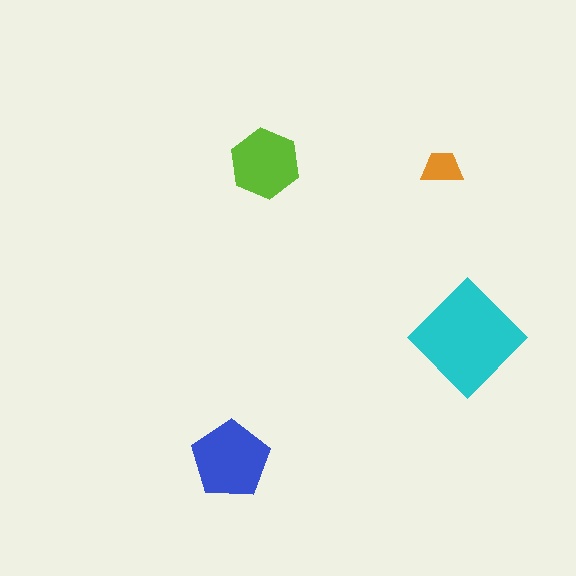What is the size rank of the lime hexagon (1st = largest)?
3rd.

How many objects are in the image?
There are 4 objects in the image.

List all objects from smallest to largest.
The orange trapezoid, the lime hexagon, the blue pentagon, the cyan diamond.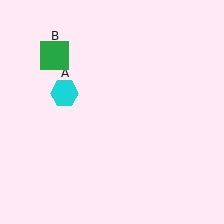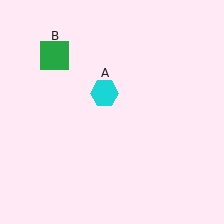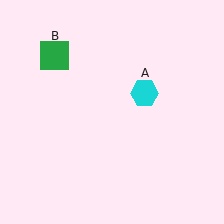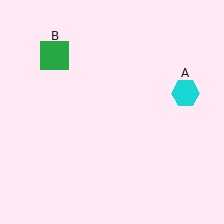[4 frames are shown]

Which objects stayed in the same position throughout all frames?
Green square (object B) remained stationary.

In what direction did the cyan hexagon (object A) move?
The cyan hexagon (object A) moved right.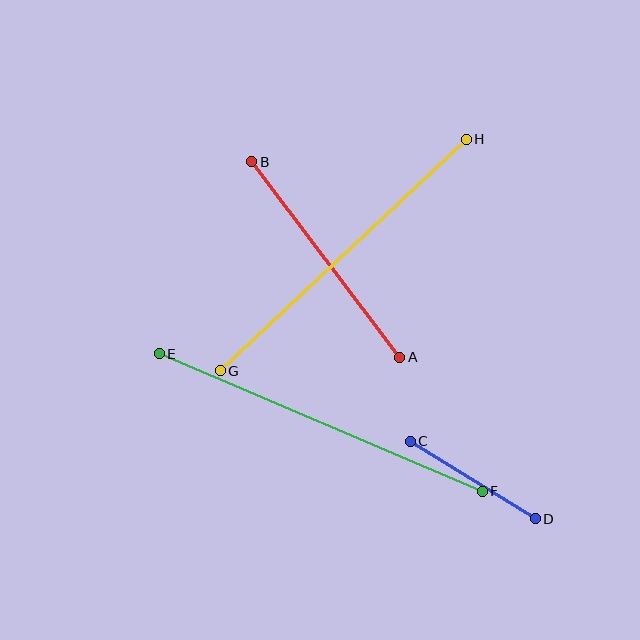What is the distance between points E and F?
The distance is approximately 351 pixels.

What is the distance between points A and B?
The distance is approximately 245 pixels.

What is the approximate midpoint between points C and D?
The midpoint is at approximately (473, 480) pixels.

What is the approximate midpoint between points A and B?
The midpoint is at approximately (326, 259) pixels.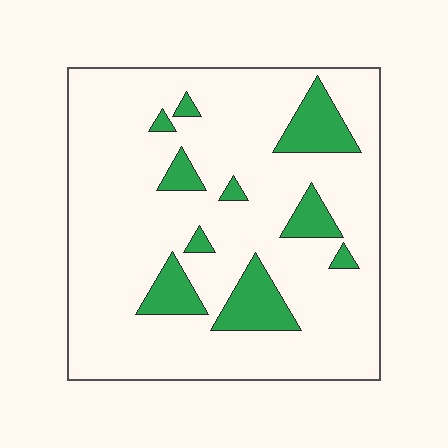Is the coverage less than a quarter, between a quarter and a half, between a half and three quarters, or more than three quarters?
Less than a quarter.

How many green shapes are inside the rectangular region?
10.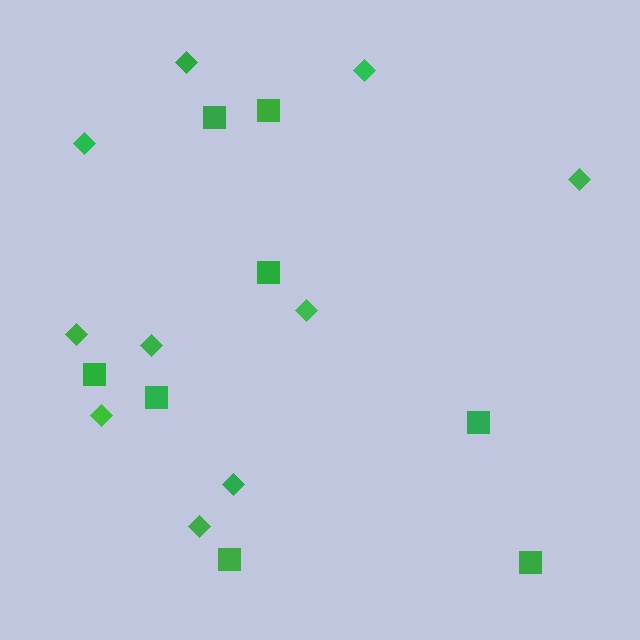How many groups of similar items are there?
There are 2 groups: one group of squares (8) and one group of diamonds (10).